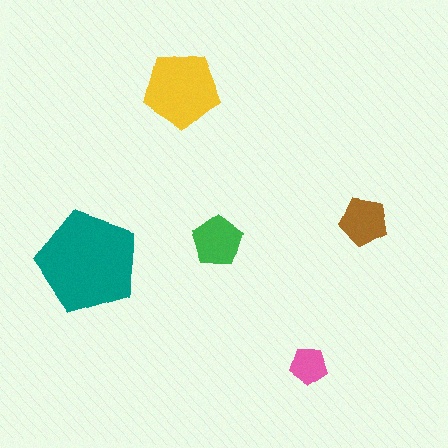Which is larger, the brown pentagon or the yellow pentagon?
The yellow one.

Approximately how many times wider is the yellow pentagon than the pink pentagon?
About 2 times wider.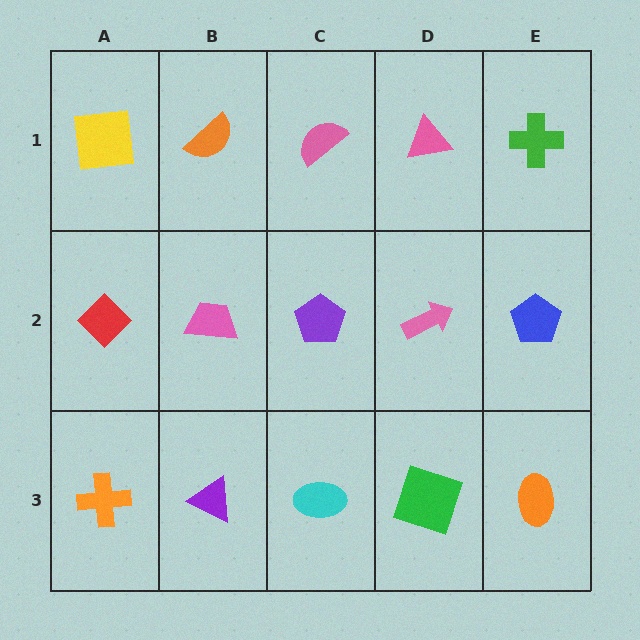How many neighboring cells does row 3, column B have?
3.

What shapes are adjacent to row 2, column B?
An orange semicircle (row 1, column B), a purple triangle (row 3, column B), a red diamond (row 2, column A), a purple pentagon (row 2, column C).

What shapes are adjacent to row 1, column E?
A blue pentagon (row 2, column E), a pink triangle (row 1, column D).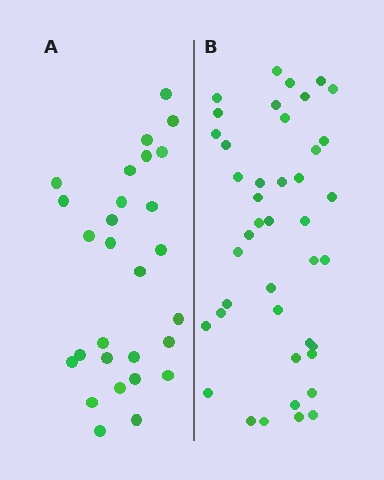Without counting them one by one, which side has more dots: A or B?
Region B (the right region) has more dots.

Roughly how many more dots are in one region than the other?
Region B has approximately 15 more dots than region A.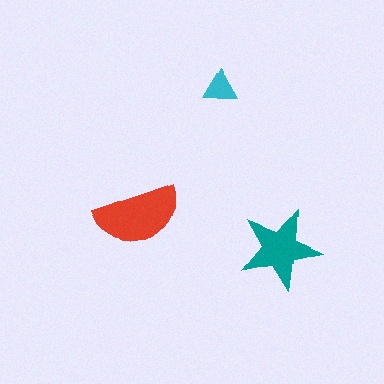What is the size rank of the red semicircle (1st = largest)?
1st.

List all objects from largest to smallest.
The red semicircle, the teal star, the cyan triangle.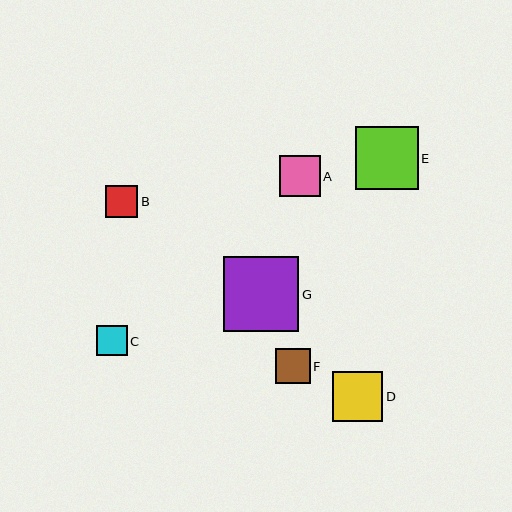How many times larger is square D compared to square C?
Square D is approximately 1.6 times the size of square C.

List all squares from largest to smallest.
From largest to smallest: G, E, D, A, F, B, C.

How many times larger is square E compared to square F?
Square E is approximately 1.8 times the size of square F.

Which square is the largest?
Square G is the largest with a size of approximately 75 pixels.